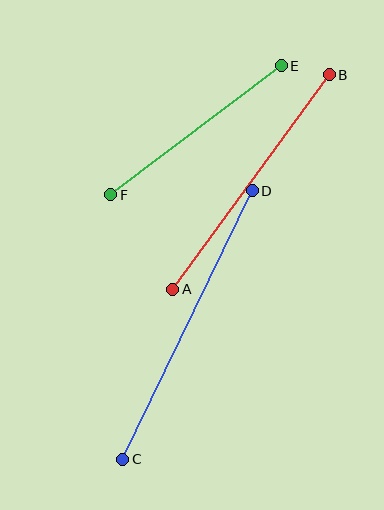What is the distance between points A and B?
The distance is approximately 265 pixels.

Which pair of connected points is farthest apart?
Points C and D are farthest apart.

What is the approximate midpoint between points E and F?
The midpoint is at approximately (196, 130) pixels.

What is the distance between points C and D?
The distance is approximately 298 pixels.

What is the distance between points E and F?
The distance is approximately 213 pixels.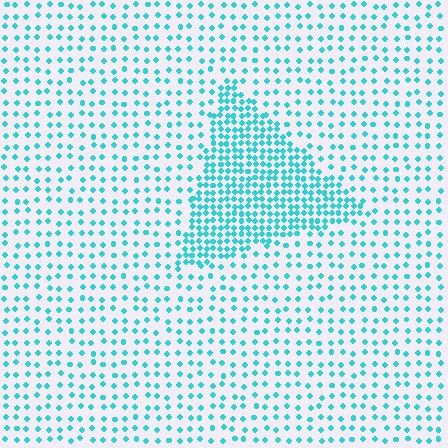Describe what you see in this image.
The image contains small cyan elements arranged at two different densities. A triangle-shaped region is visible where the elements are more densely packed than the surrounding area.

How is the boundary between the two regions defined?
The boundary is defined by a change in element density (approximately 2.4x ratio). All elements are the same color, size, and shape.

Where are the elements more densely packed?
The elements are more densely packed inside the triangle boundary.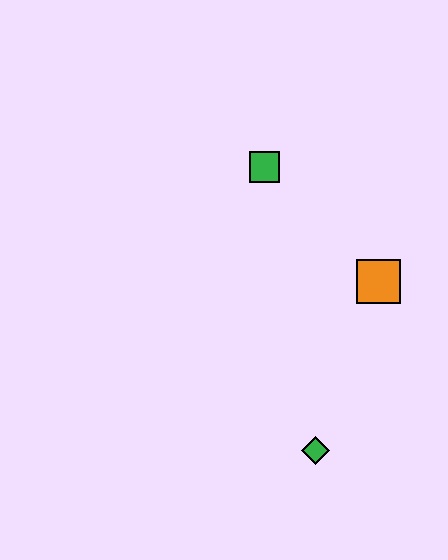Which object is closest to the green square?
The orange square is closest to the green square.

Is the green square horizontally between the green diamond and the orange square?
No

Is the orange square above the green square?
No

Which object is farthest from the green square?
The green diamond is farthest from the green square.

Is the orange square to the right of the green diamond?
Yes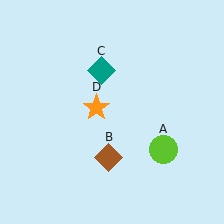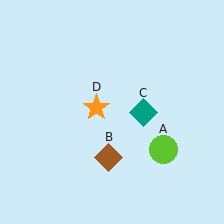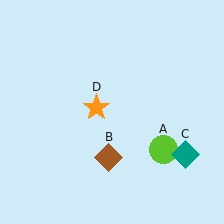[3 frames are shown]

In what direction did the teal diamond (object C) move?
The teal diamond (object C) moved down and to the right.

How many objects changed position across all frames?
1 object changed position: teal diamond (object C).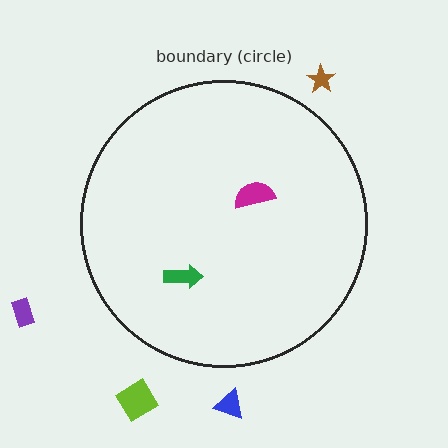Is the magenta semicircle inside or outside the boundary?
Inside.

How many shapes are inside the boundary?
2 inside, 4 outside.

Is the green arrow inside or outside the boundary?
Inside.